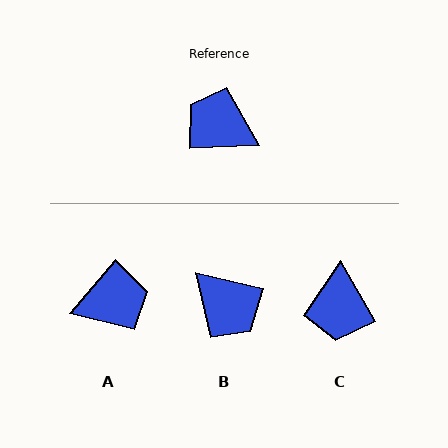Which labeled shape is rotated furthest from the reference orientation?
B, about 164 degrees away.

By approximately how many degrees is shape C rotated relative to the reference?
Approximately 117 degrees counter-clockwise.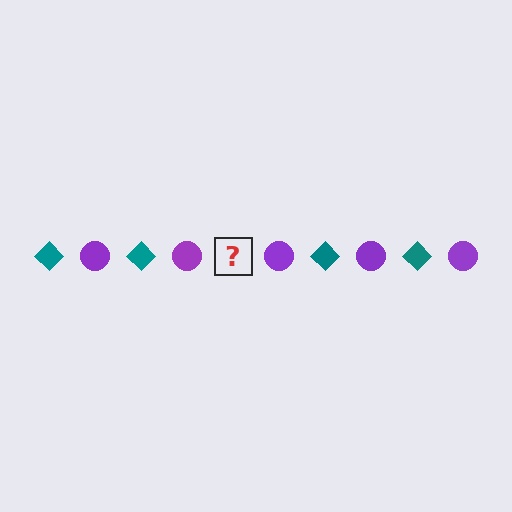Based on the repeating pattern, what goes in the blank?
The blank should be a teal diamond.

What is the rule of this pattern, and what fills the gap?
The rule is that the pattern alternates between teal diamond and purple circle. The gap should be filled with a teal diamond.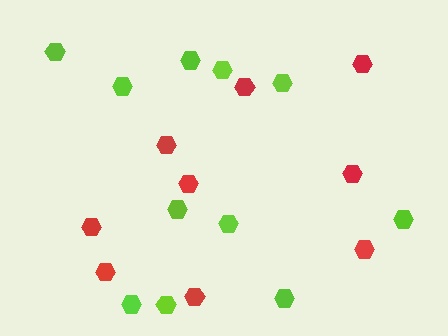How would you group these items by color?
There are 2 groups: one group of red hexagons (9) and one group of lime hexagons (11).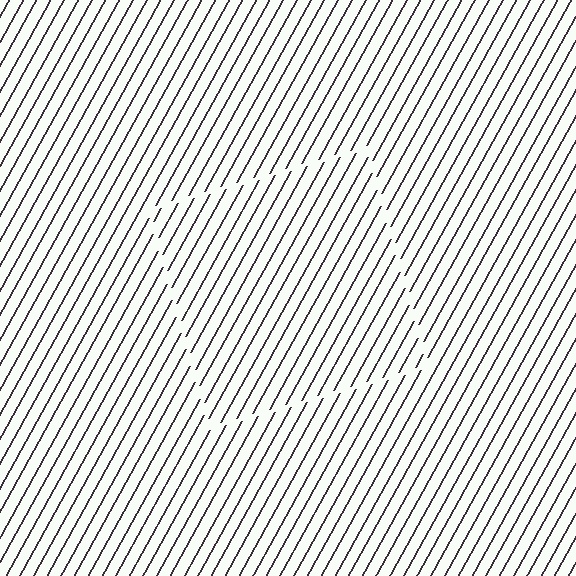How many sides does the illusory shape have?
4 sides — the line-ends trace a square.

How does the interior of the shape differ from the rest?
The interior of the shape contains the same grating, shifted by half a period — the contour is defined by the phase discontinuity where line-ends from the inner and outer gratings abut.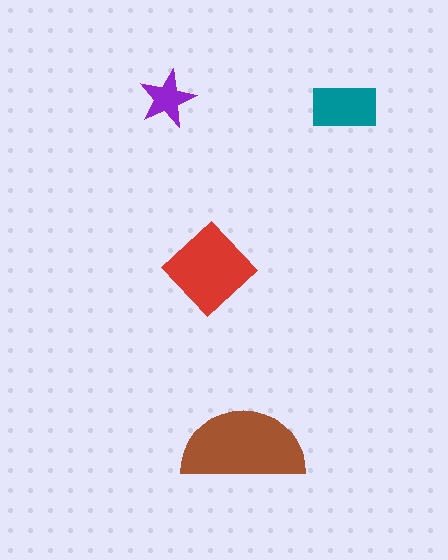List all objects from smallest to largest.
The purple star, the teal rectangle, the red diamond, the brown semicircle.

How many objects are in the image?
There are 4 objects in the image.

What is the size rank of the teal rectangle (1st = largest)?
3rd.